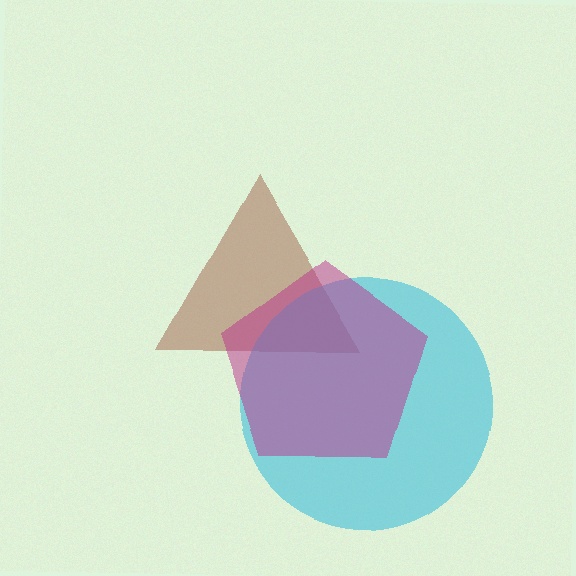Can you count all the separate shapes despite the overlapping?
Yes, there are 3 separate shapes.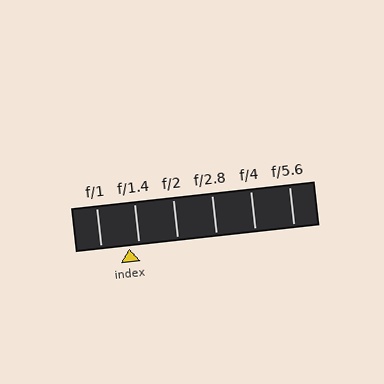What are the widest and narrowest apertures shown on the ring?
The widest aperture shown is f/1 and the narrowest is f/5.6.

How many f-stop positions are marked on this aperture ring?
There are 6 f-stop positions marked.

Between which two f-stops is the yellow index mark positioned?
The index mark is between f/1 and f/1.4.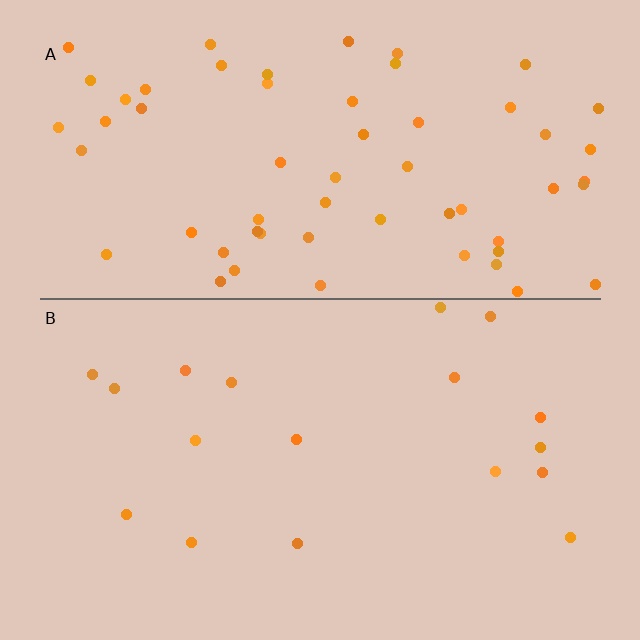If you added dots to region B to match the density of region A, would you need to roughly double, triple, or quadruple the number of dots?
Approximately triple.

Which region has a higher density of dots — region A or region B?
A (the top).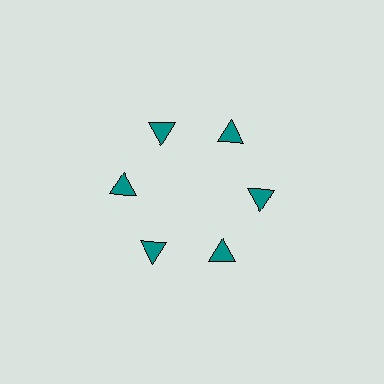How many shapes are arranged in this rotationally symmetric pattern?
There are 6 shapes, arranged in 6 groups of 1.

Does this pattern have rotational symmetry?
Yes, this pattern has 6-fold rotational symmetry. It looks the same after rotating 60 degrees around the center.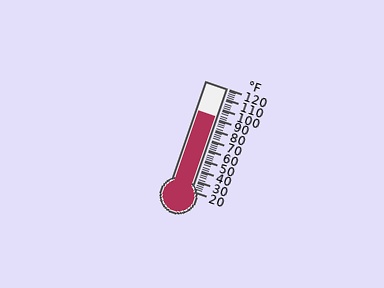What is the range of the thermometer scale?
The thermometer scale ranges from 20°F to 120°F.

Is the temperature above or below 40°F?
The temperature is above 40°F.